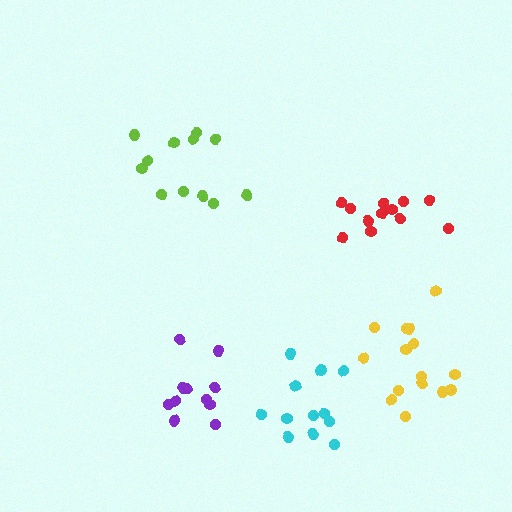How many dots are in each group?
Group 1: 15 dots, Group 2: 11 dots, Group 3: 12 dots, Group 4: 12 dots, Group 5: 12 dots (62 total).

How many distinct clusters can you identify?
There are 5 distinct clusters.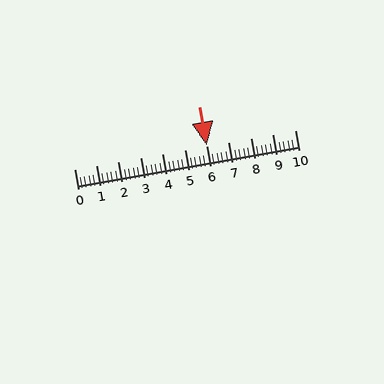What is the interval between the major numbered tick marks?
The major tick marks are spaced 1 units apart.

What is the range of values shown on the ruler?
The ruler shows values from 0 to 10.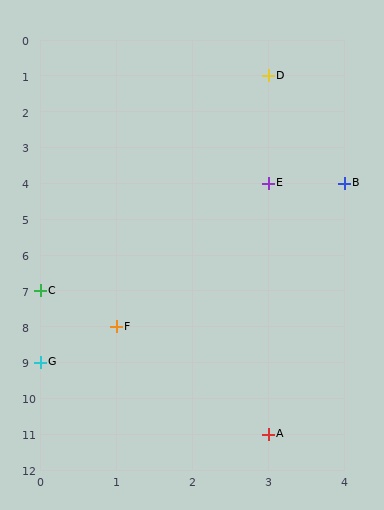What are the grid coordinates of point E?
Point E is at grid coordinates (3, 4).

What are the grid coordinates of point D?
Point D is at grid coordinates (3, 1).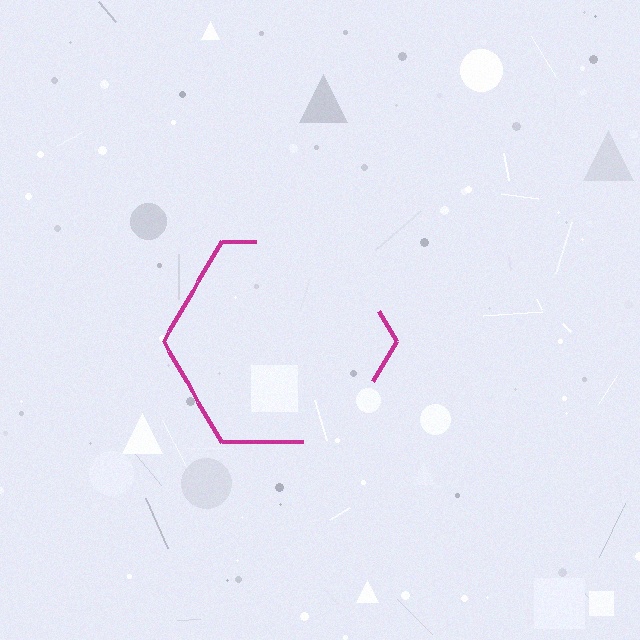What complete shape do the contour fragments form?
The contour fragments form a hexagon.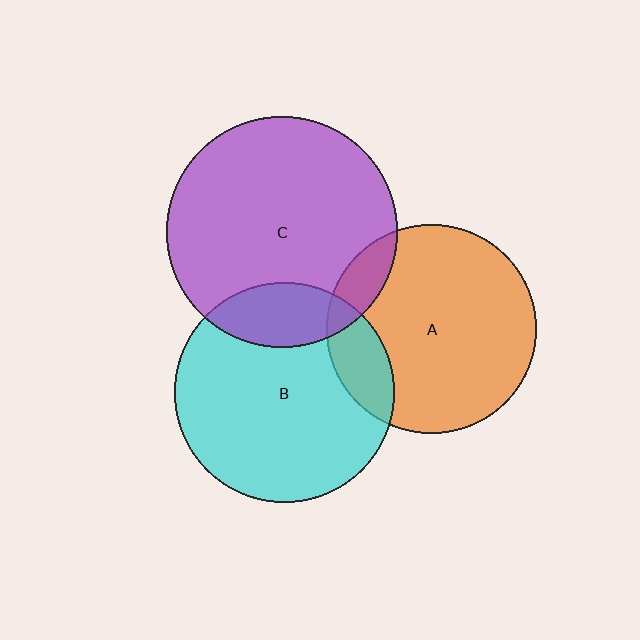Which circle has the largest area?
Circle C (purple).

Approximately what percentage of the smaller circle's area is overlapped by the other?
Approximately 15%.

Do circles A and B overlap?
Yes.